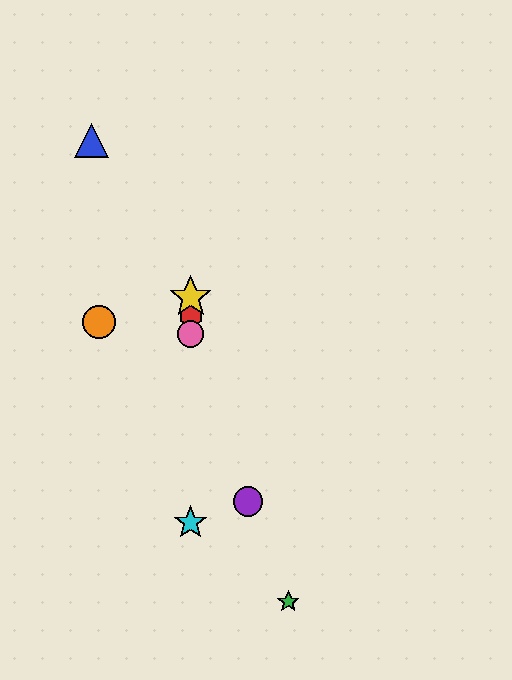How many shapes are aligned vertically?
4 shapes (the red hexagon, the yellow star, the cyan star, the pink circle) are aligned vertically.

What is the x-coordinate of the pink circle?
The pink circle is at x≈191.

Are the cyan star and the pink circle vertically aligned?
Yes, both are at x≈191.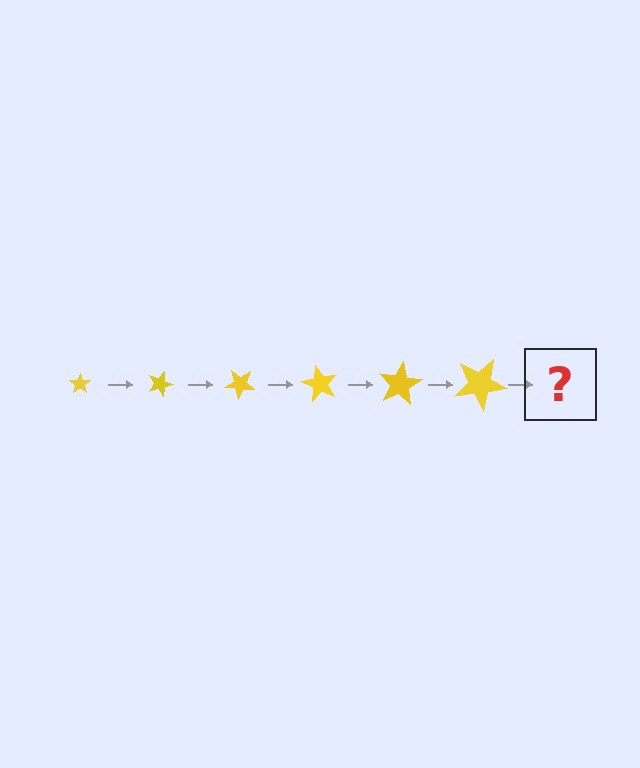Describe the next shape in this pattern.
It should be a star, larger than the previous one and rotated 120 degrees from the start.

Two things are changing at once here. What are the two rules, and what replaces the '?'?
The two rules are that the star grows larger each step and it rotates 20 degrees each step. The '?' should be a star, larger than the previous one and rotated 120 degrees from the start.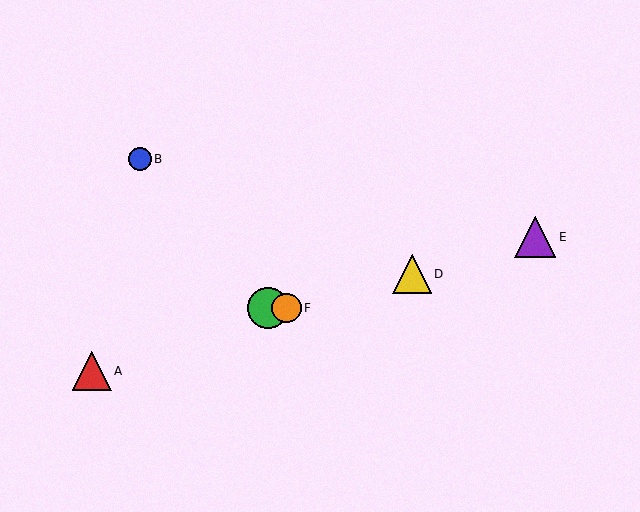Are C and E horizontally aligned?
No, C is at y≈308 and E is at y≈237.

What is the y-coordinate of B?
Object B is at y≈159.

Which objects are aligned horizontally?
Objects C, F are aligned horizontally.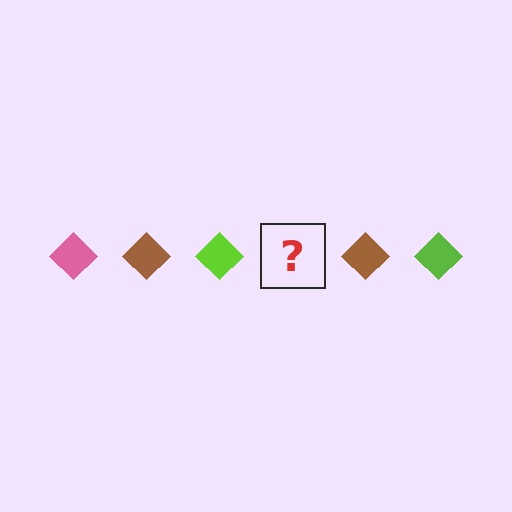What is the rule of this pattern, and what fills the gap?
The rule is that the pattern cycles through pink, brown, lime diamonds. The gap should be filled with a pink diamond.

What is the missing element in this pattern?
The missing element is a pink diamond.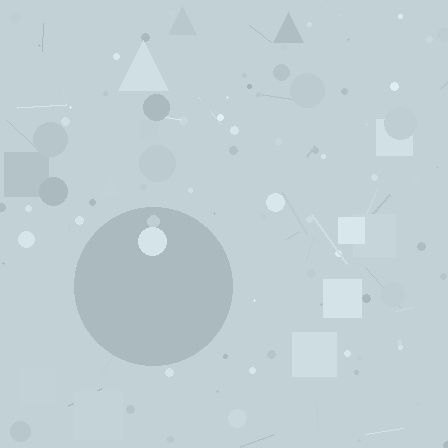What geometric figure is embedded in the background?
A circle is embedded in the background.